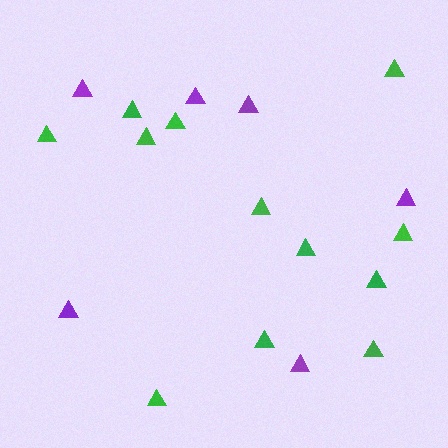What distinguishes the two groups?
There are 2 groups: one group of purple triangles (6) and one group of green triangles (12).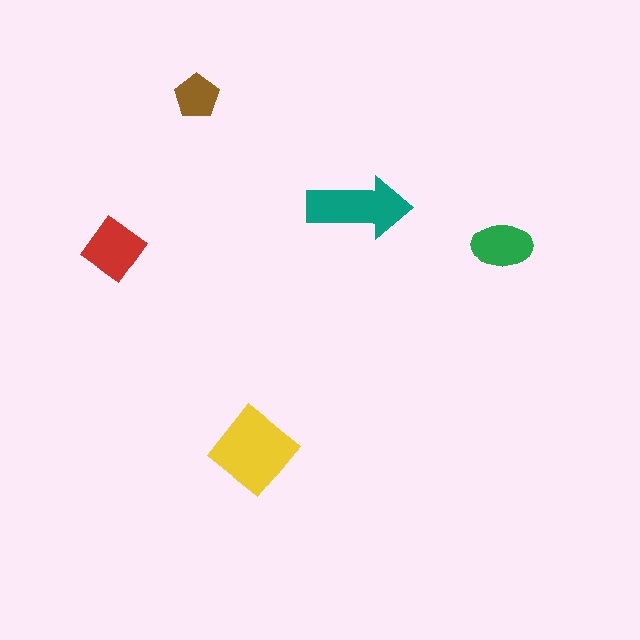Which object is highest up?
The brown pentagon is topmost.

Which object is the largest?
The yellow diamond.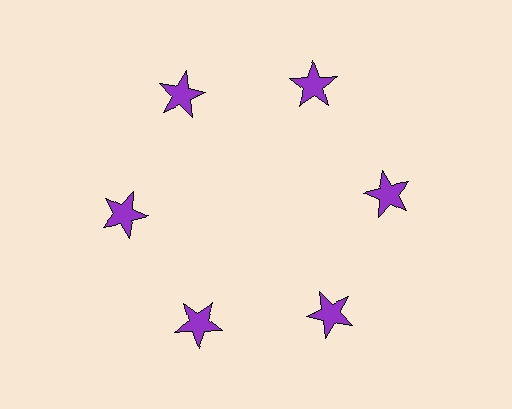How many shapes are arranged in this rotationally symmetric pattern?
There are 6 shapes, arranged in 6 groups of 1.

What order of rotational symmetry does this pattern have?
This pattern has 6-fold rotational symmetry.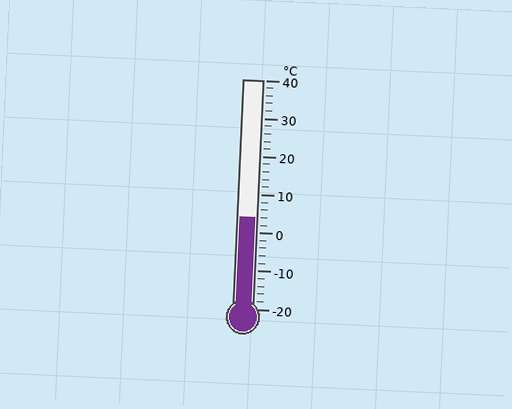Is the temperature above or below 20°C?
The temperature is below 20°C.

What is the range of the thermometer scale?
The thermometer scale ranges from -20°C to 40°C.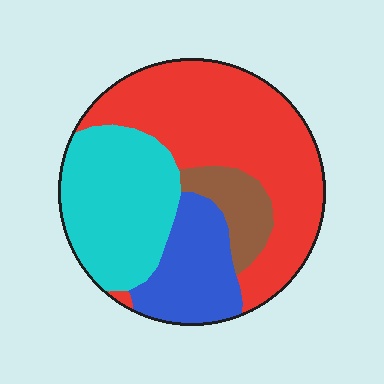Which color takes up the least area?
Brown, at roughly 10%.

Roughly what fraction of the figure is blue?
Blue covers roughly 15% of the figure.